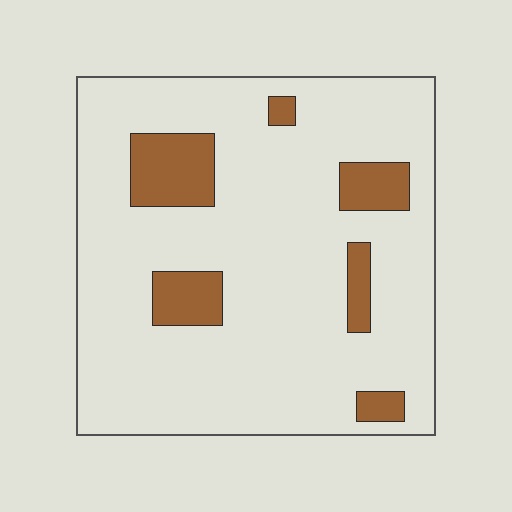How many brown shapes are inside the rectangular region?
6.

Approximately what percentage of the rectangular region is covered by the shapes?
Approximately 15%.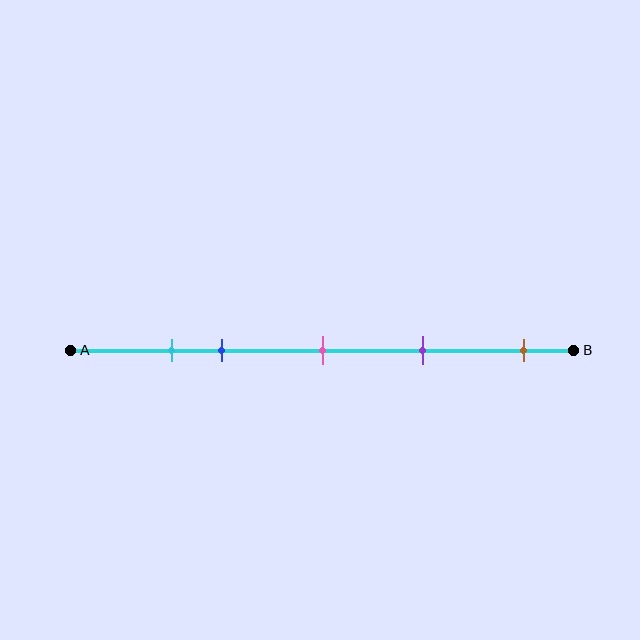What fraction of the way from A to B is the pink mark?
The pink mark is approximately 50% (0.5) of the way from A to B.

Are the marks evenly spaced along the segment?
No, the marks are not evenly spaced.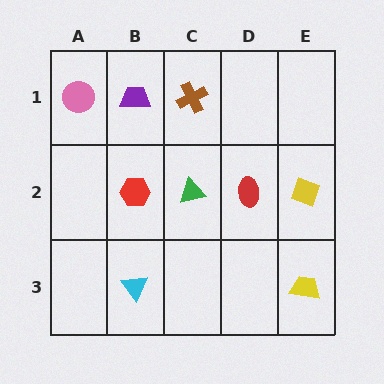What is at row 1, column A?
A pink circle.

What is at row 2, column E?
A yellow diamond.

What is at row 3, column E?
A yellow trapezoid.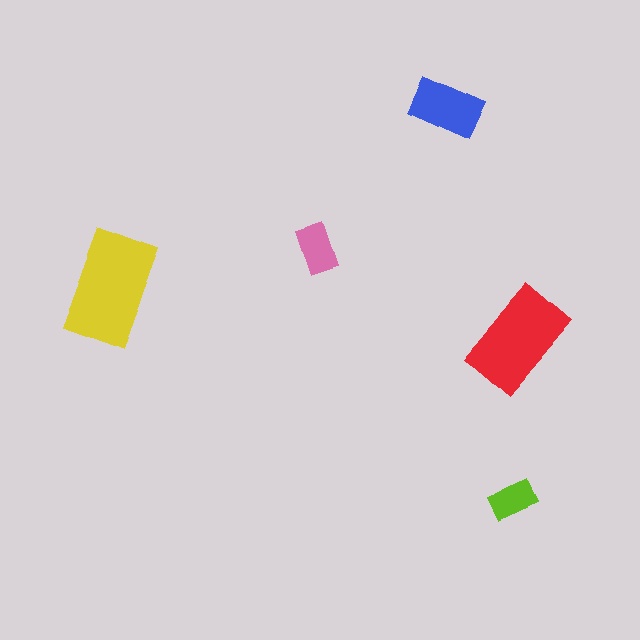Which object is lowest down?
The lime rectangle is bottommost.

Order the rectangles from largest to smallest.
the yellow one, the red one, the blue one, the pink one, the lime one.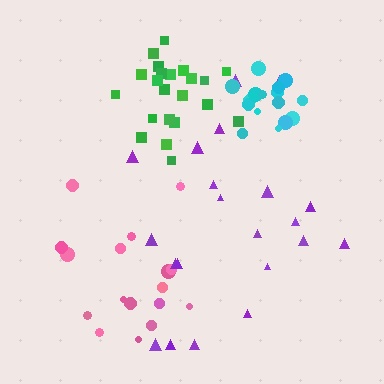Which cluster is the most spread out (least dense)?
Purple.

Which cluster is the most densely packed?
Green.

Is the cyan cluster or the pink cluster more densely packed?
Cyan.